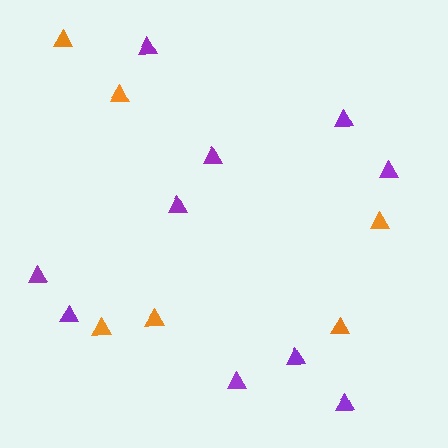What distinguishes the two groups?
There are 2 groups: one group of purple triangles (10) and one group of orange triangles (6).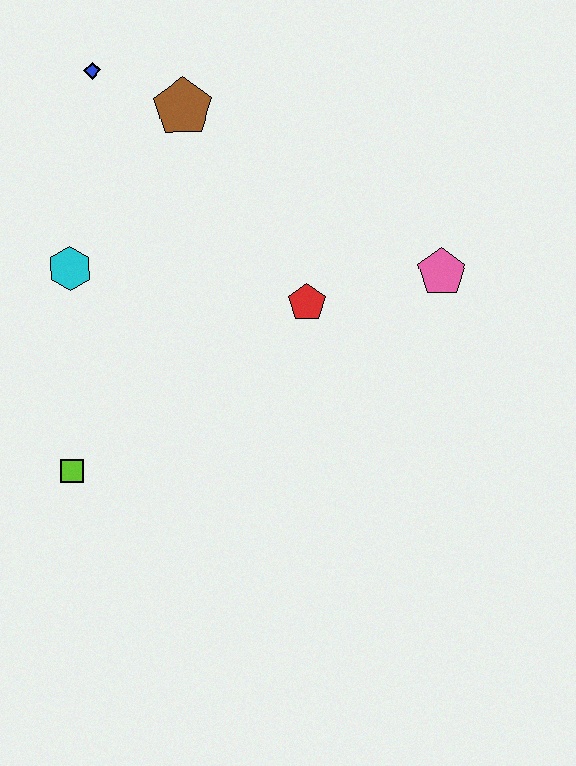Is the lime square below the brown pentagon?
Yes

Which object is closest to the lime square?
The cyan hexagon is closest to the lime square.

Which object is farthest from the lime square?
The pink pentagon is farthest from the lime square.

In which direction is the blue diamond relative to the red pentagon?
The blue diamond is above the red pentagon.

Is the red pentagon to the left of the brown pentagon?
No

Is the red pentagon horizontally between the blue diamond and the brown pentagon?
No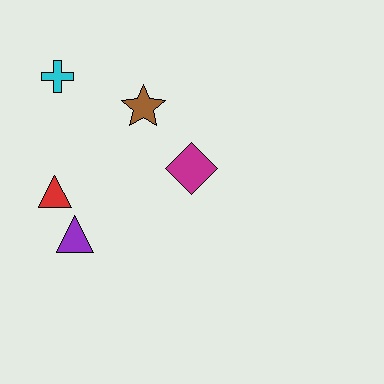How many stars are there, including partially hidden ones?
There is 1 star.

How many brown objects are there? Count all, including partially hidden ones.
There is 1 brown object.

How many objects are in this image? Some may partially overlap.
There are 5 objects.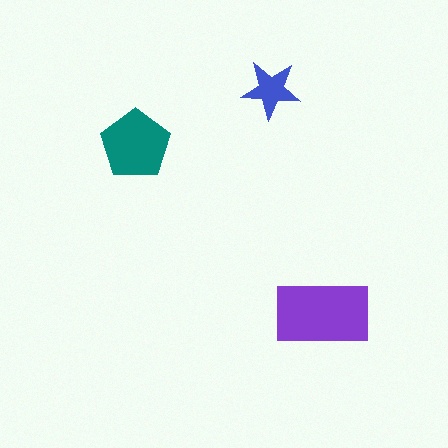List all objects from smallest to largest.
The blue star, the teal pentagon, the purple rectangle.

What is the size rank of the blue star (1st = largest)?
3rd.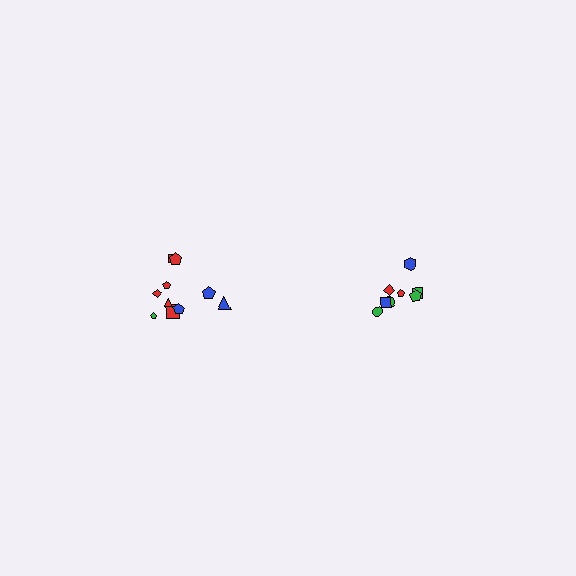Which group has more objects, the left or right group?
The left group.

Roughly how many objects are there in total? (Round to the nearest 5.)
Roughly 20 objects in total.